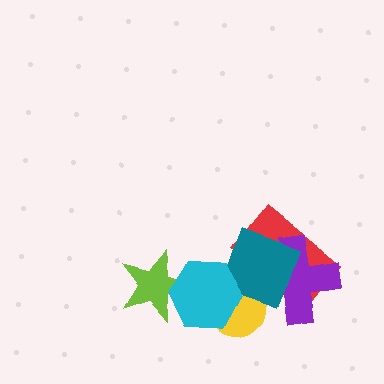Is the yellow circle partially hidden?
Yes, it is partially covered by another shape.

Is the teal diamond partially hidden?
Yes, it is partially covered by another shape.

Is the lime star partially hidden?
Yes, it is partially covered by another shape.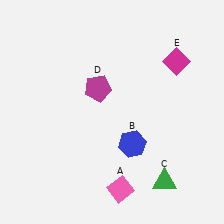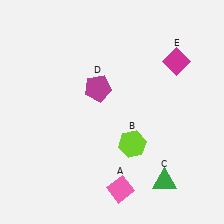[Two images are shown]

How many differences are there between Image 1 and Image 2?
There is 1 difference between the two images.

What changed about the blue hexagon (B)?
In Image 1, B is blue. In Image 2, it changed to lime.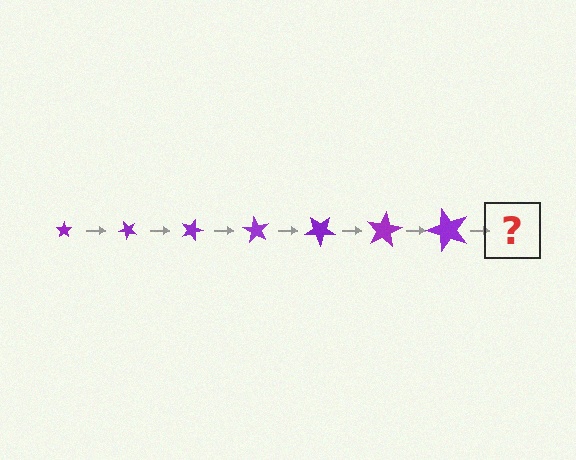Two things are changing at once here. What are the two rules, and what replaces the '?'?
The two rules are that the star grows larger each step and it rotates 45 degrees each step. The '?' should be a star, larger than the previous one and rotated 315 degrees from the start.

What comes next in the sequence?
The next element should be a star, larger than the previous one and rotated 315 degrees from the start.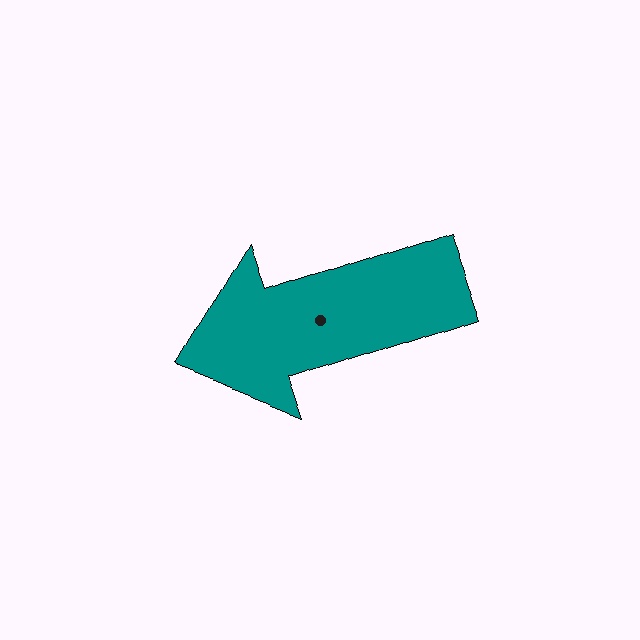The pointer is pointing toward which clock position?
Roughly 8 o'clock.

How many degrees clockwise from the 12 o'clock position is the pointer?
Approximately 251 degrees.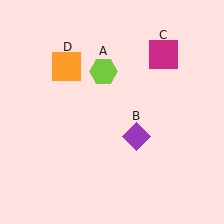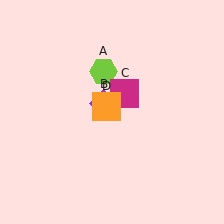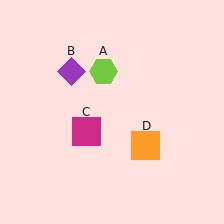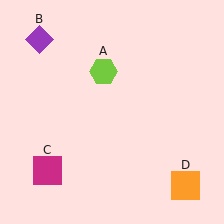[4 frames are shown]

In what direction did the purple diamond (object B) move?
The purple diamond (object B) moved up and to the left.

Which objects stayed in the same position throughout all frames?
Lime hexagon (object A) remained stationary.